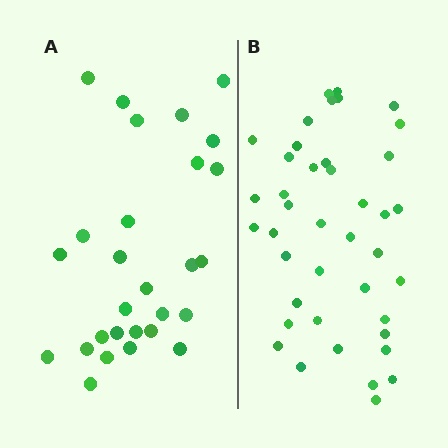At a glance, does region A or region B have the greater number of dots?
Region B (the right region) has more dots.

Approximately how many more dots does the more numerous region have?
Region B has approximately 15 more dots than region A.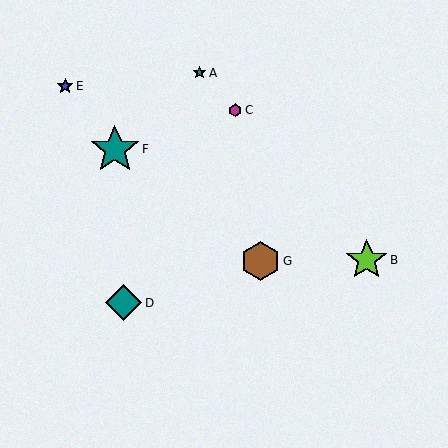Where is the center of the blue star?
The center of the blue star is at (65, 86).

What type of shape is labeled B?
Shape B is a lime star.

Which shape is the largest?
The teal star (labeled F) is the largest.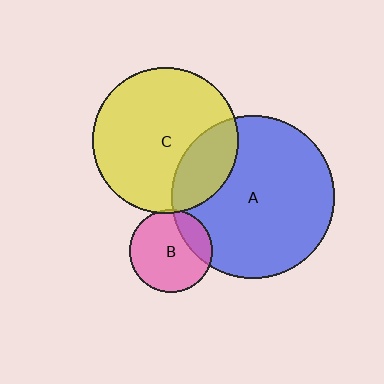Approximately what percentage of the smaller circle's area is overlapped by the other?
Approximately 5%.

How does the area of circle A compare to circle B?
Approximately 3.8 times.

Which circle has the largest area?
Circle A (blue).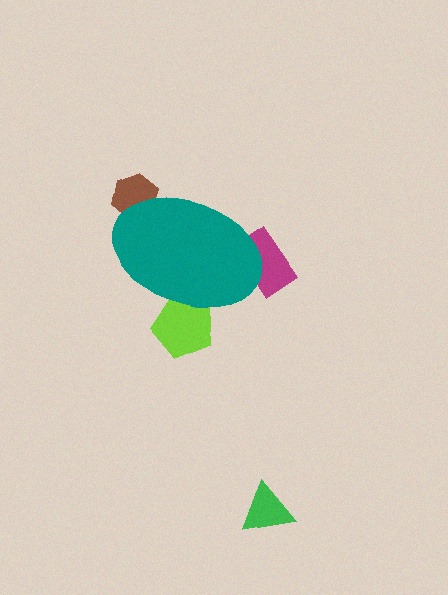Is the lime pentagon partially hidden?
Yes, the lime pentagon is partially hidden behind the teal ellipse.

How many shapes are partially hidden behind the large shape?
3 shapes are partially hidden.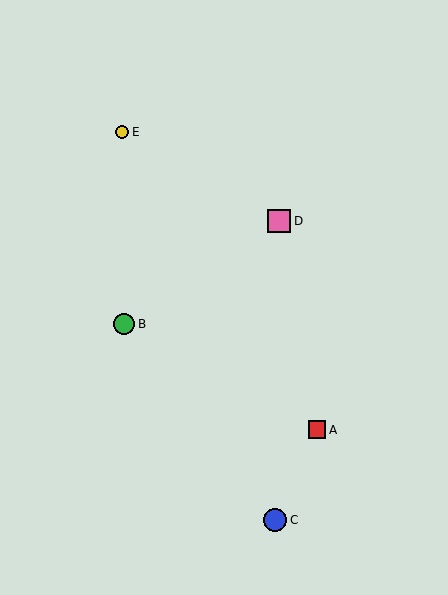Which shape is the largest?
The blue circle (labeled C) is the largest.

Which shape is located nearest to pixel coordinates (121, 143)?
The yellow circle (labeled E) at (122, 132) is nearest to that location.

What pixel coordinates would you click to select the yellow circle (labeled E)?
Click at (122, 132) to select the yellow circle E.